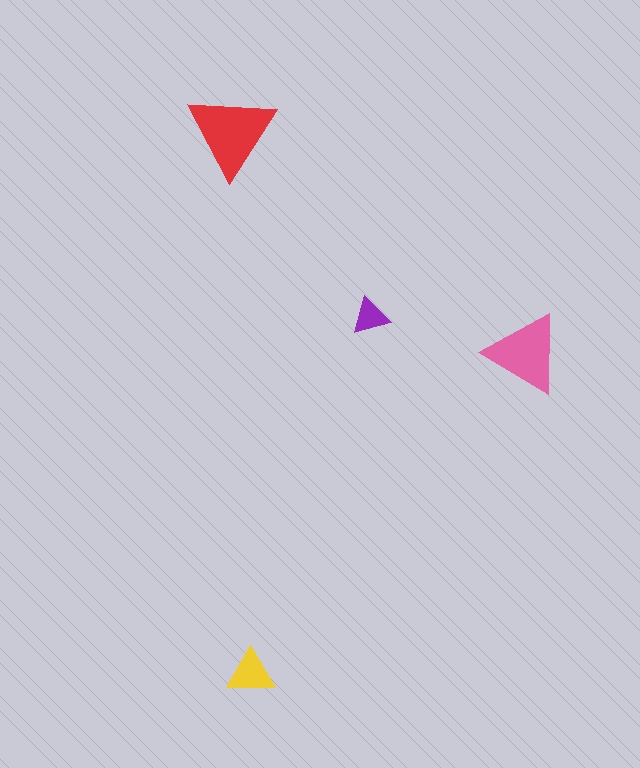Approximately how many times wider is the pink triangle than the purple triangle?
About 2 times wider.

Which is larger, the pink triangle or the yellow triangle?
The pink one.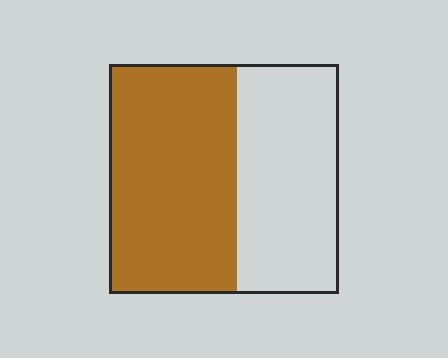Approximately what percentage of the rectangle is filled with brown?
Approximately 55%.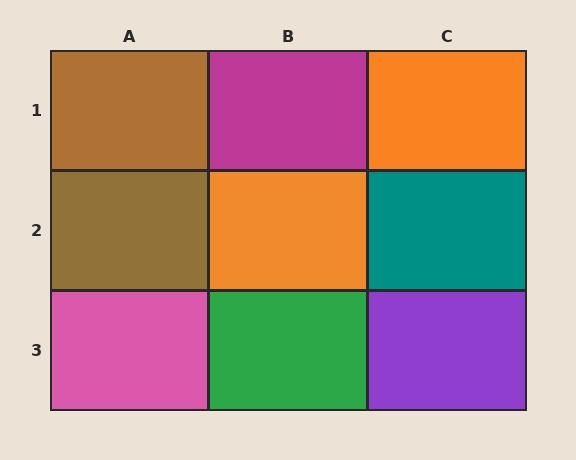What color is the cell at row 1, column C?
Orange.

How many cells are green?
1 cell is green.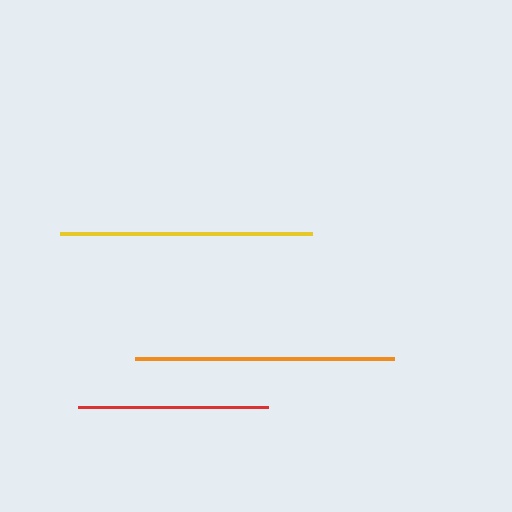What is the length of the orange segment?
The orange segment is approximately 258 pixels long.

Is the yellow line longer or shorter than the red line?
The yellow line is longer than the red line.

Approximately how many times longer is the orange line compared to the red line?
The orange line is approximately 1.4 times the length of the red line.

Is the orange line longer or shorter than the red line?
The orange line is longer than the red line.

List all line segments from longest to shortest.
From longest to shortest: orange, yellow, red.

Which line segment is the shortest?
The red line is the shortest at approximately 190 pixels.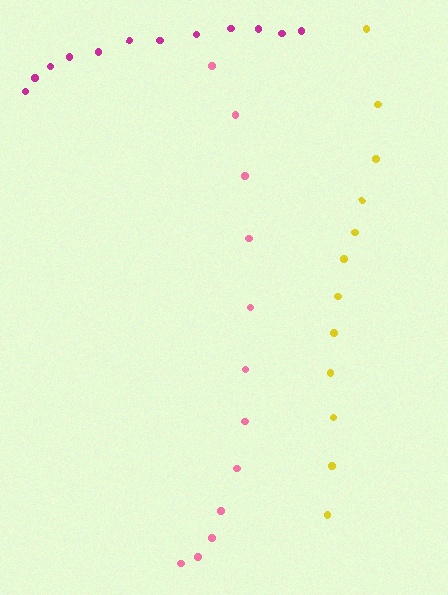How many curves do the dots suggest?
There are 3 distinct paths.